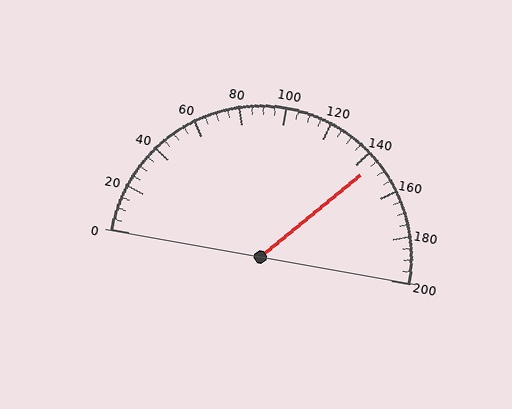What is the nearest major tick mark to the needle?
The nearest major tick mark is 140.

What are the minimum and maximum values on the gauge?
The gauge ranges from 0 to 200.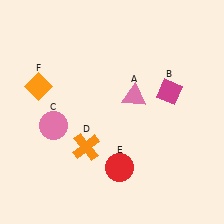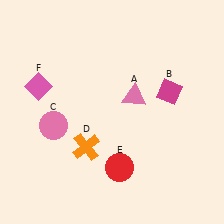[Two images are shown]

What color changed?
The diamond (F) changed from orange in Image 1 to pink in Image 2.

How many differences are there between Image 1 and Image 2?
There is 1 difference between the two images.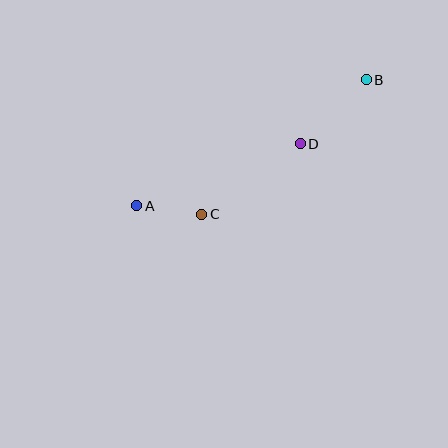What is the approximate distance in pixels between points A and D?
The distance between A and D is approximately 175 pixels.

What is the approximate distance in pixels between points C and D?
The distance between C and D is approximately 121 pixels.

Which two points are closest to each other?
Points A and C are closest to each other.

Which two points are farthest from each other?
Points A and B are farthest from each other.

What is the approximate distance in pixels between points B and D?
The distance between B and D is approximately 92 pixels.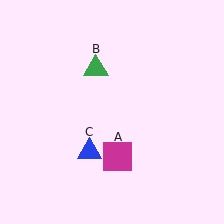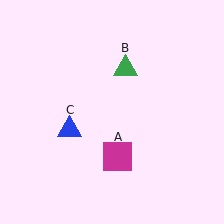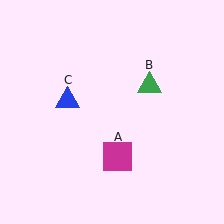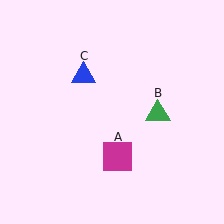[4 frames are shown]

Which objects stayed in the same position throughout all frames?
Magenta square (object A) remained stationary.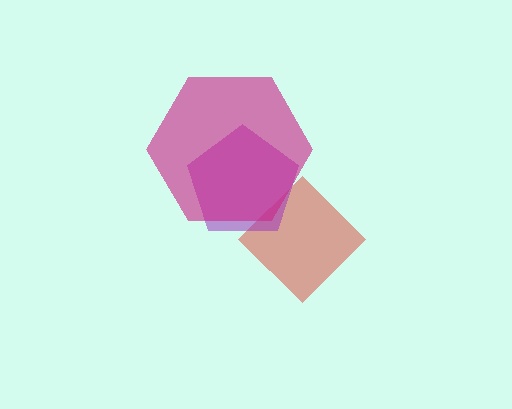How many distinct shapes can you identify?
There are 3 distinct shapes: a red diamond, a purple pentagon, a magenta hexagon.